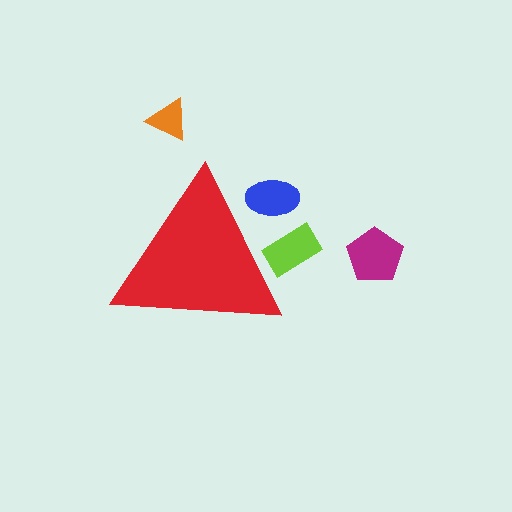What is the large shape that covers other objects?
A red triangle.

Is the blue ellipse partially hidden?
Yes, the blue ellipse is partially hidden behind the red triangle.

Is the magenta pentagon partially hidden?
No, the magenta pentagon is fully visible.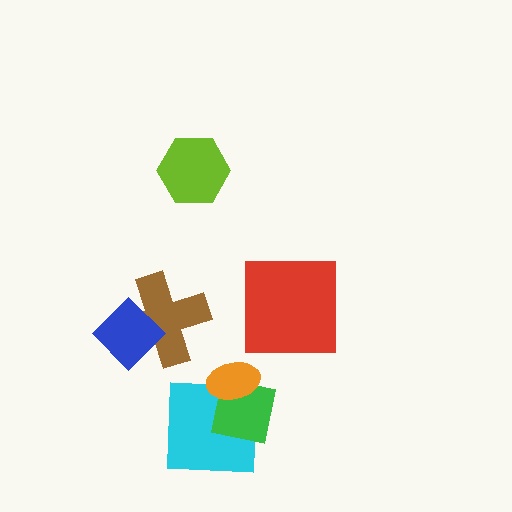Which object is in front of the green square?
The orange ellipse is in front of the green square.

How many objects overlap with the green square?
2 objects overlap with the green square.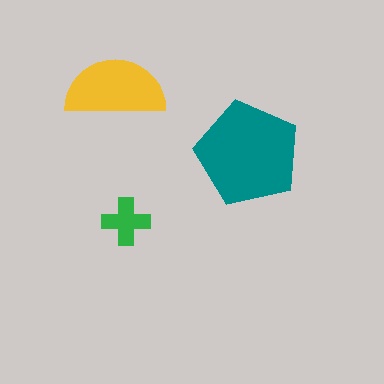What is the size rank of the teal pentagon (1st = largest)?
1st.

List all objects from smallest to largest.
The green cross, the yellow semicircle, the teal pentagon.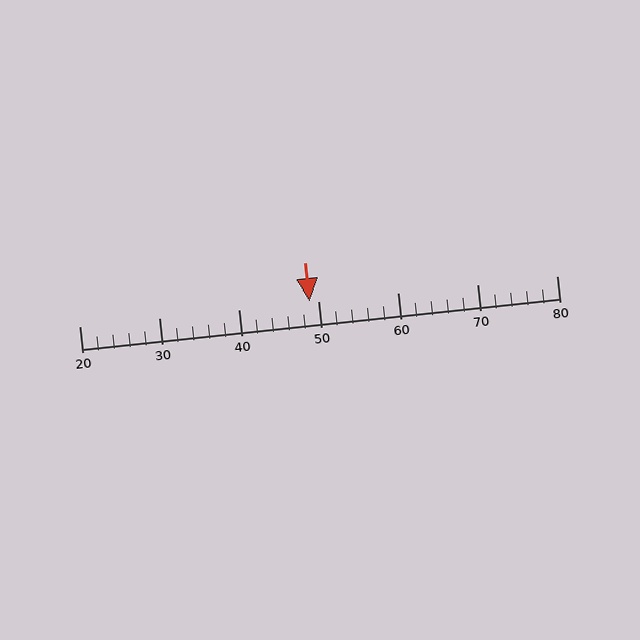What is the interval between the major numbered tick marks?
The major tick marks are spaced 10 units apart.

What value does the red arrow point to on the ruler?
The red arrow points to approximately 49.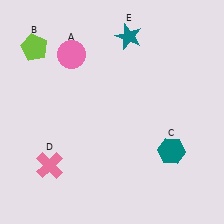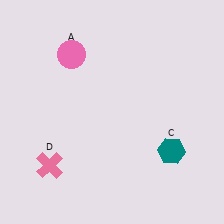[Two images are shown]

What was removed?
The teal star (E), the lime pentagon (B) were removed in Image 2.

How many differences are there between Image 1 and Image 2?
There are 2 differences between the two images.